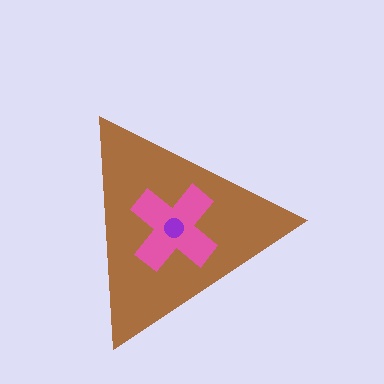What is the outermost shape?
The brown triangle.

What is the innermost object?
The purple circle.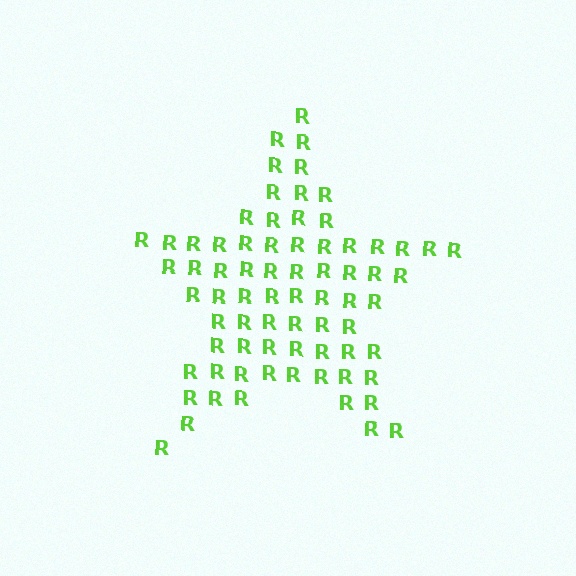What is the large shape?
The large shape is a star.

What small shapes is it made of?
It is made of small letter R's.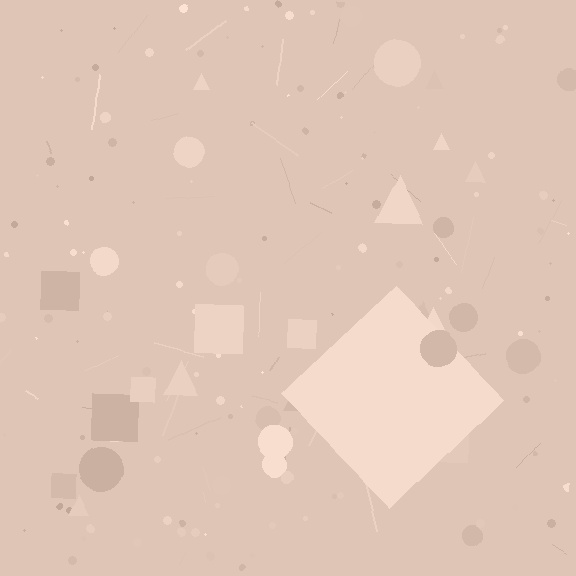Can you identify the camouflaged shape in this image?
The camouflaged shape is a diamond.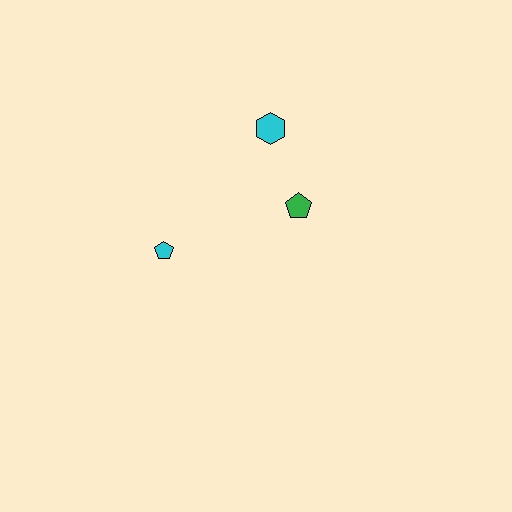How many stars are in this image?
There are no stars.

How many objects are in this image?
There are 3 objects.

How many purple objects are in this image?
There are no purple objects.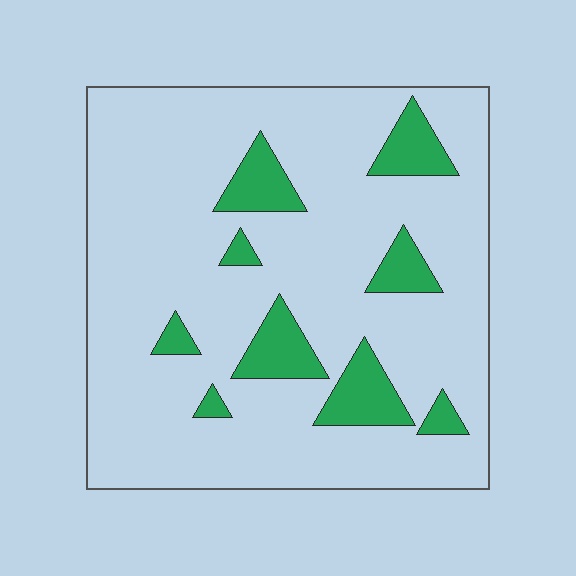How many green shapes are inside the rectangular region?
9.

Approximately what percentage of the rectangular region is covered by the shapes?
Approximately 15%.